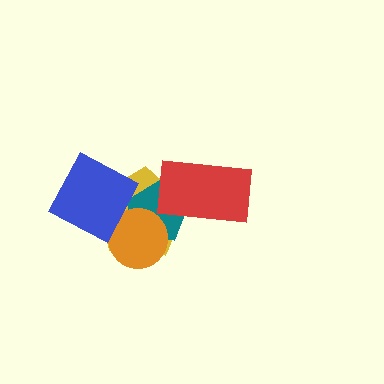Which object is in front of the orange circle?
The blue diamond is in front of the orange circle.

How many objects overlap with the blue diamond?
3 objects overlap with the blue diamond.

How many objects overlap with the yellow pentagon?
4 objects overlap with the yellow pentagon.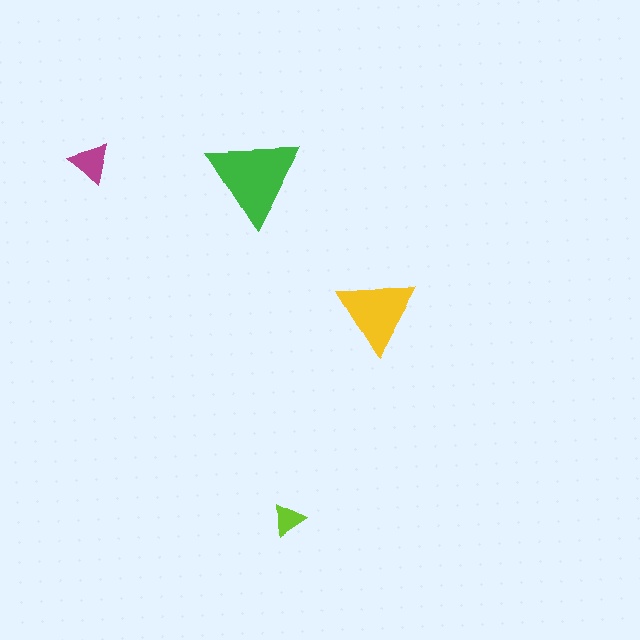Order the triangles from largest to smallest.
the green one, the yellow one, the magenta one, the lime one.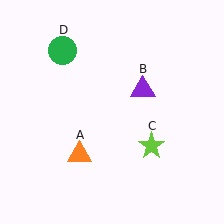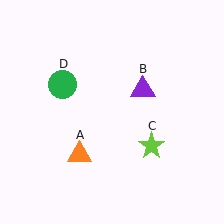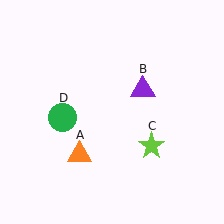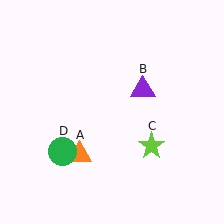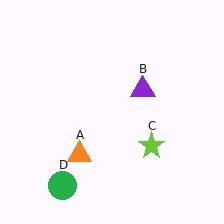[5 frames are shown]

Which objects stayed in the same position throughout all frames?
Orange triangle (object A) and purple triangle (object B) and lime star (object C) remained stationary.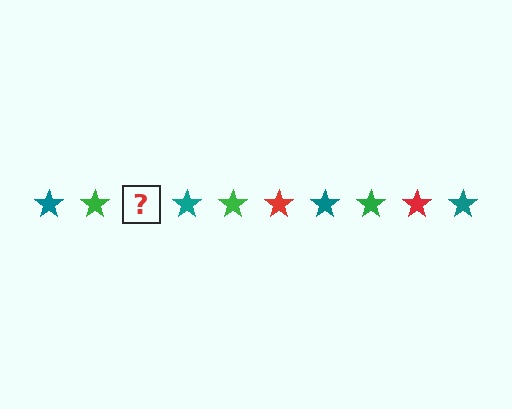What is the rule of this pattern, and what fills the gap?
The rule is that the pattern cycles through teal, green, red stars. The gap should be filled with a red star.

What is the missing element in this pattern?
The missing element is a red star.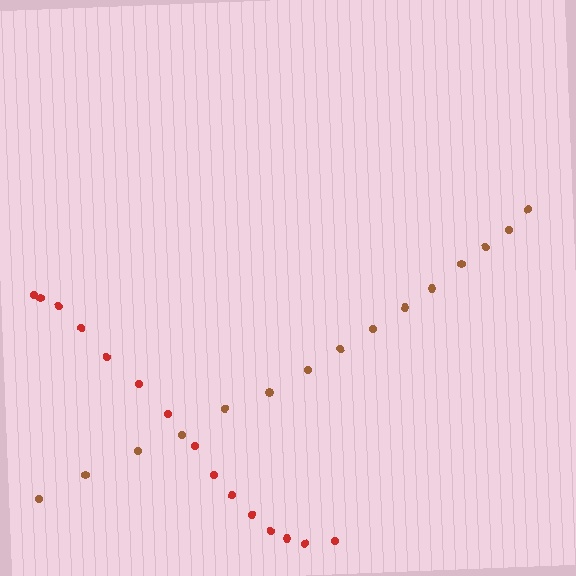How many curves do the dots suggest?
There are 2 distinct paths.